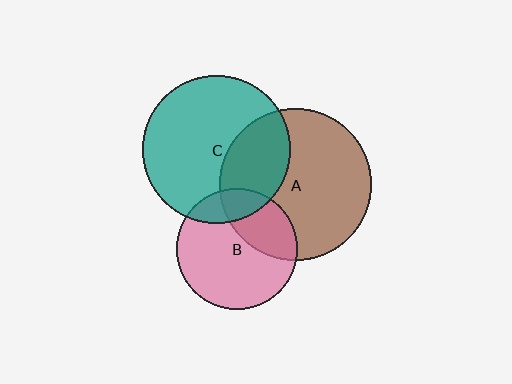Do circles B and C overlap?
Yes.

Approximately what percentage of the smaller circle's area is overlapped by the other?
Approximately 15%.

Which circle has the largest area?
Circle A (brown).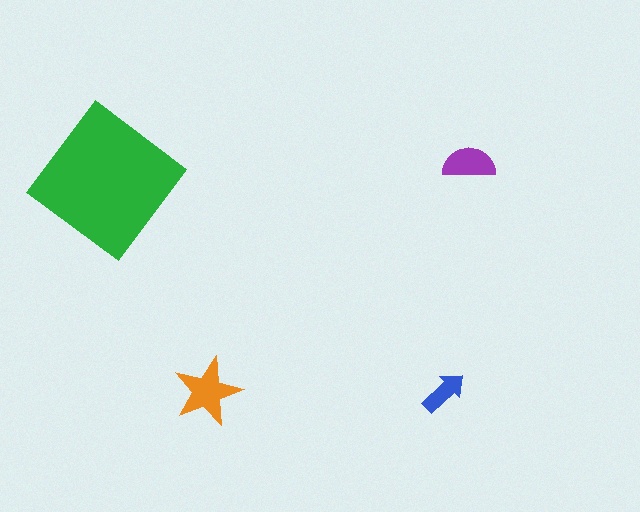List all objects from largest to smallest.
The green diamond, the orange star, the purple semicircle, the blue arrow.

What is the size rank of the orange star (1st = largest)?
2nd.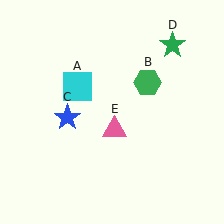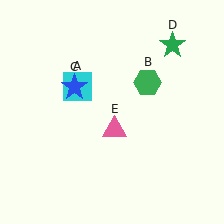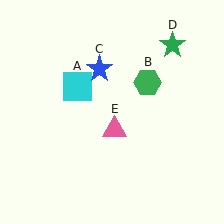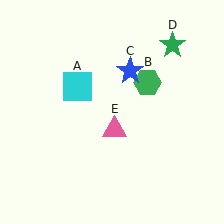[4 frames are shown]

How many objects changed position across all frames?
1 object changed position: blue star (object C).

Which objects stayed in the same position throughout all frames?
Cyan square (object A) and green hexagon (object B) and green star (object D) and pink triangle (object E) remained stationary.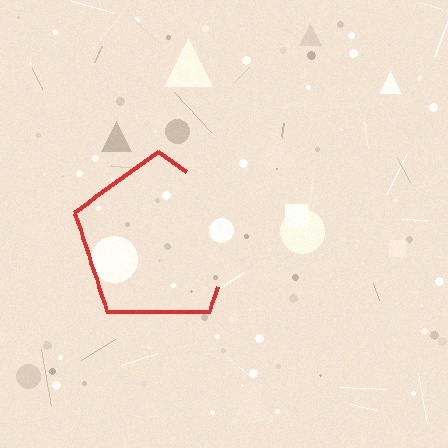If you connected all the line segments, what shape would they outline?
They would outline a pentagon.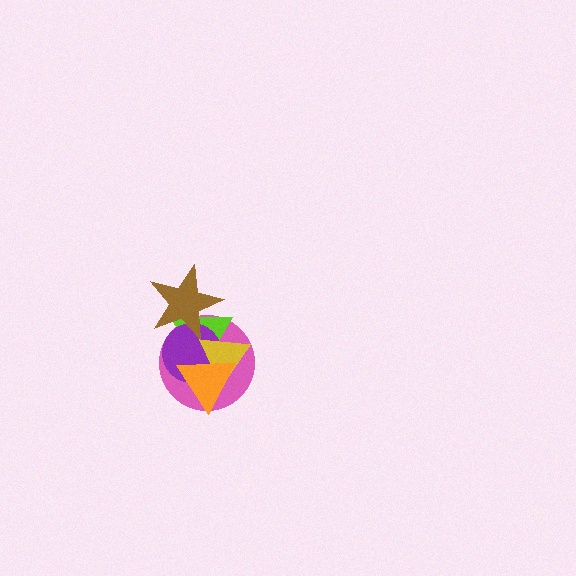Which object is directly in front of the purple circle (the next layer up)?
The brown star is directly in front of the purple circle.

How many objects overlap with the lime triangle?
5 objects overlap with the lime triangle.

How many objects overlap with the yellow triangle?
4 objects overlap with the yellow triangle.